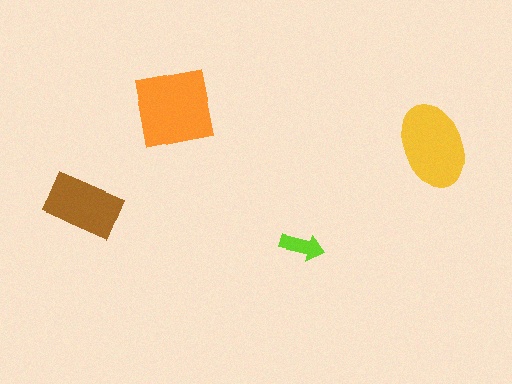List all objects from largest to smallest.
The orange square, the yellow ellipse, the brown rectangle, the lime arrow.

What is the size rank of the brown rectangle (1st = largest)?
3rd.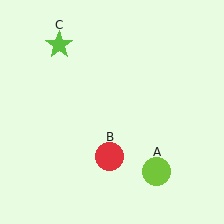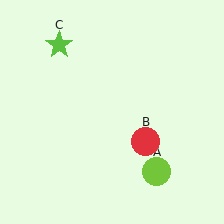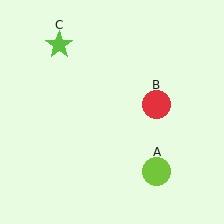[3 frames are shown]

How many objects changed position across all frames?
1 object changed position: red circle (object B).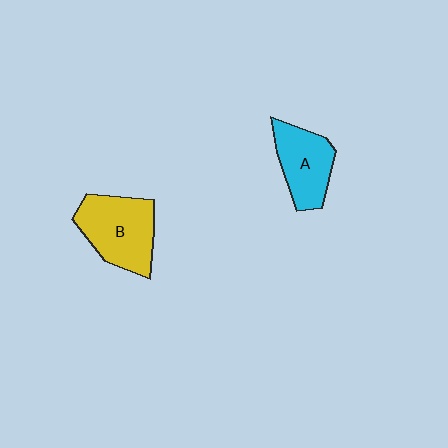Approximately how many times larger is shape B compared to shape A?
Approximately 1.3 times.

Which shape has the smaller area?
Shape A (cyan).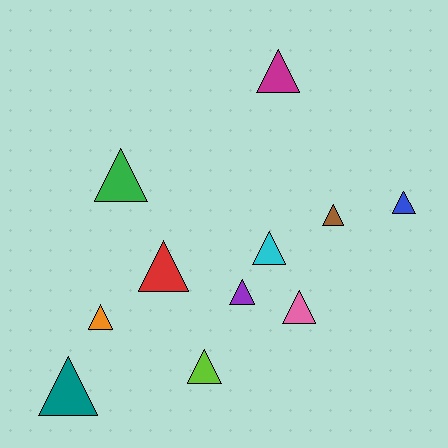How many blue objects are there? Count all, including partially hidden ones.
There is 1 blue object.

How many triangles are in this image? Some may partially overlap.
There are 11 triangles.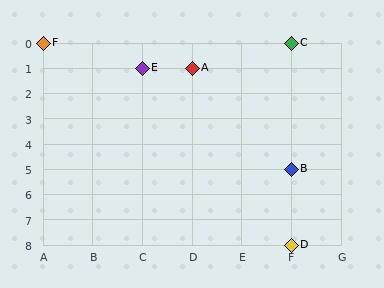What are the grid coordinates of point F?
Point F is at grid coordinates (A, 0).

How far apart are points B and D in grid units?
Points B and D are 3 rows apart.